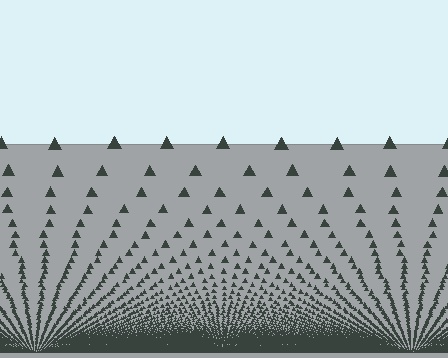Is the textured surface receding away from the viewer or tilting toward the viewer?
The surface appears to tilt toward the viewer. Texture elements get larger and sparser toward the top.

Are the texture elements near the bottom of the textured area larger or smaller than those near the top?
Smaller. The gradient is inverted — elements near the bottom are smaller and denser.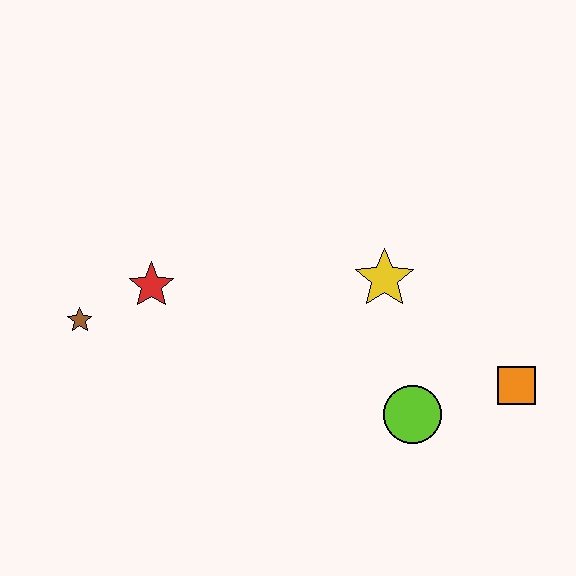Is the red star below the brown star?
No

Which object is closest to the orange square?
The lime circle is closest to the orange square.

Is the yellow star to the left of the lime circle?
Yes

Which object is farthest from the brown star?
The orange square is farthest from the brown star.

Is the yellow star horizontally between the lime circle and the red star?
Yes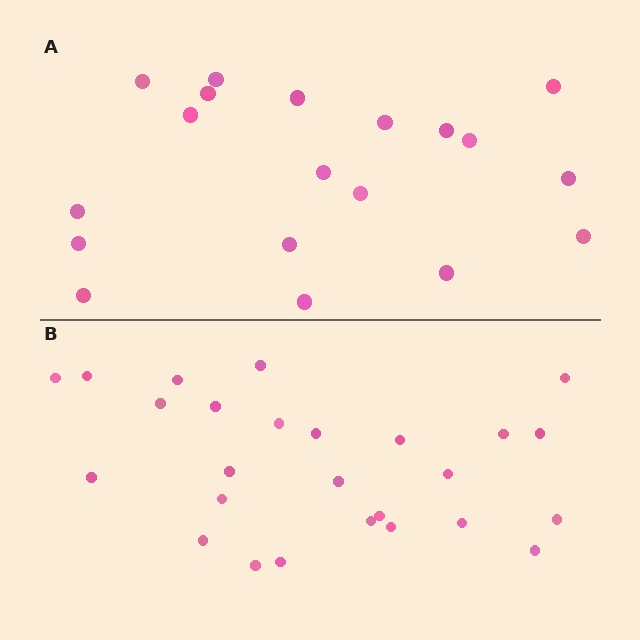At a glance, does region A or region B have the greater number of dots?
Region B (the bottom region) has more dots.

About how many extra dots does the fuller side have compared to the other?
Region B has roughly 8 or so more dots than region A.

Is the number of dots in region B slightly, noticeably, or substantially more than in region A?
Region B has noticeably more, but not dramatically so. The ratio is roughly 1.4 to 1.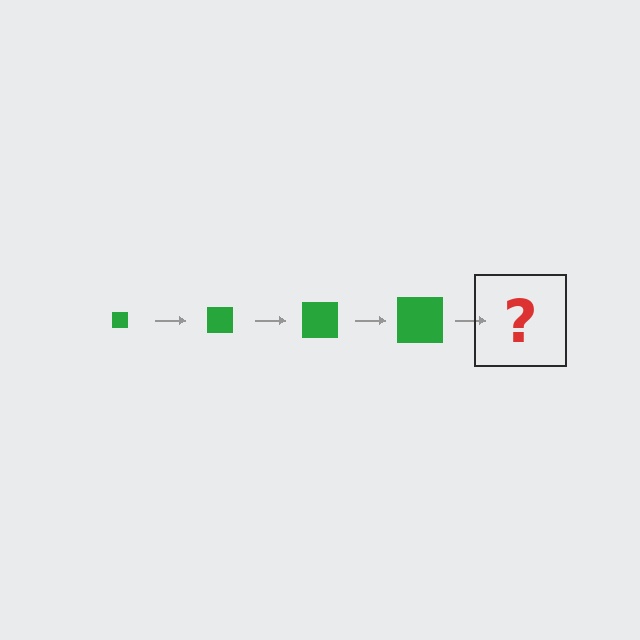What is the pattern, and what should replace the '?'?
The pattern is that the square gets progressively larger each step. The '?' should be a green square, larger than the previous one.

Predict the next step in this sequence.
The next step is a green square, larger than the previous one.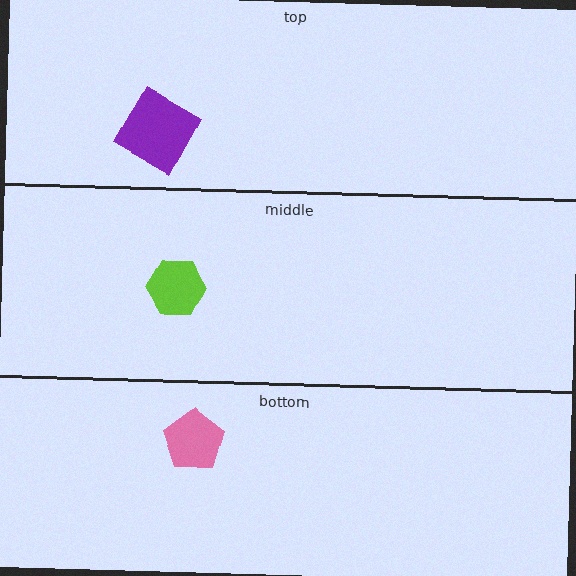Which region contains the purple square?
The top region.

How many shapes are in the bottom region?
1.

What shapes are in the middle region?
The lime hexagon.